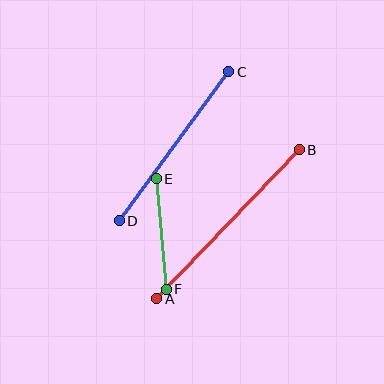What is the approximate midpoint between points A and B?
The midpoint is at approximately (228, 224) pixels.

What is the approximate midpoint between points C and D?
The midpoint is at approximately (174, 146) pixels.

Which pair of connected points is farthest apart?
Points A and B are farthest apart.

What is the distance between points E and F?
The distance is approximately 111 pixels.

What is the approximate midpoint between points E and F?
The midpoint is at approximately (161, 234) pixels.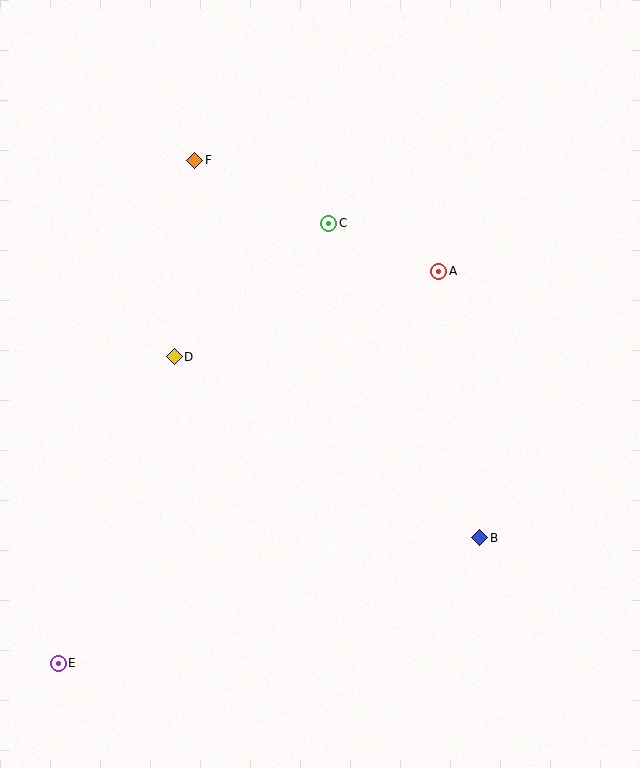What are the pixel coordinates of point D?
Point D is at (174, 357).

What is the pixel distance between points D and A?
The distance between D and A is 278 pixels.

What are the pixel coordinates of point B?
Point B is at (480, 538).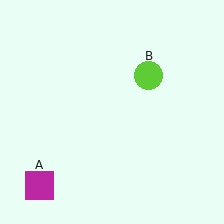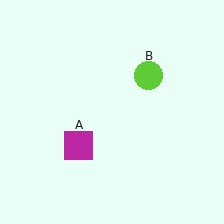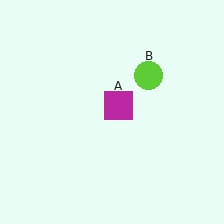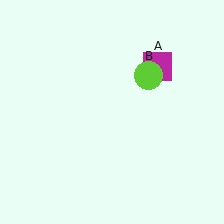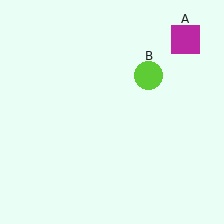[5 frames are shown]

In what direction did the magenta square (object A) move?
The magenta square (object A) moved up and to the right.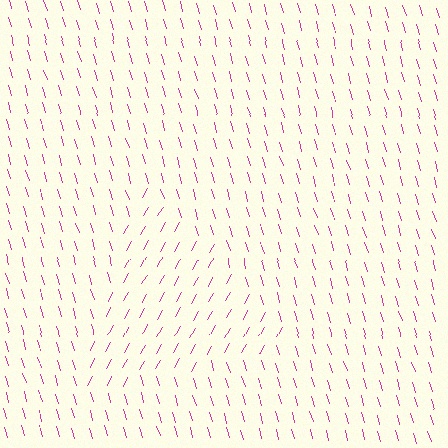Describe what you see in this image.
The image is filled with small magenta line segments. A triangle region in the image has lines oriented differently from the surrounding lines, creating a visible texture boundary.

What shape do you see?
I see a triangle.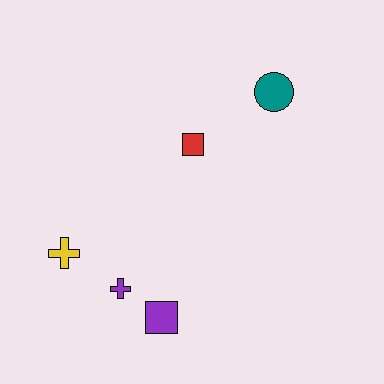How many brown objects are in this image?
There are no brown objects.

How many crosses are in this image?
There are 2 crosses.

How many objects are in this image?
There are 5 objects.